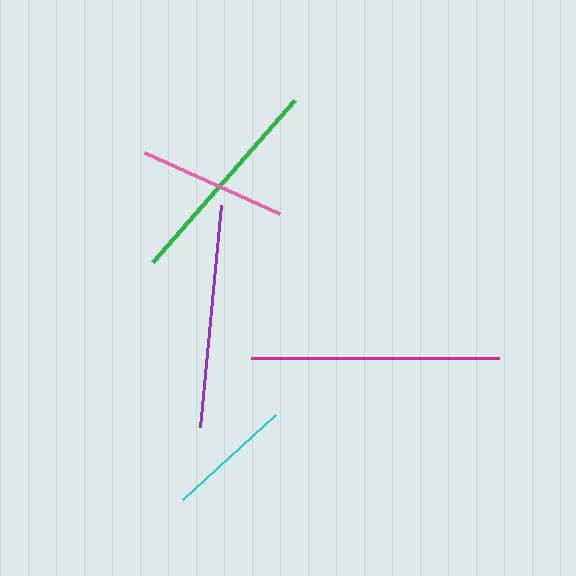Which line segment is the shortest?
The cyan line is the shortest at approximately 126 pixels.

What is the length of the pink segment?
The pink segment is approximately 149 pixels long.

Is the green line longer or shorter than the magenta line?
The magenta line is longer than the green line.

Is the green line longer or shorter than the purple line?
The purple line is longer than the green line.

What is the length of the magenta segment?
The magenta segment is approximately 248 pixels long.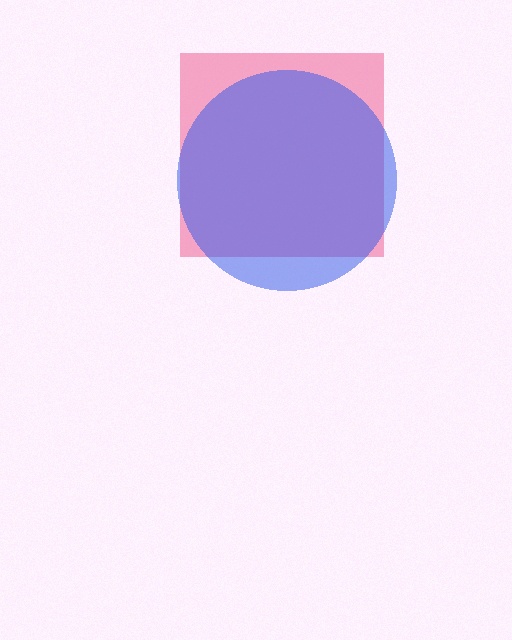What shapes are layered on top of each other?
The layered shapes are: a pink square, a blue circle.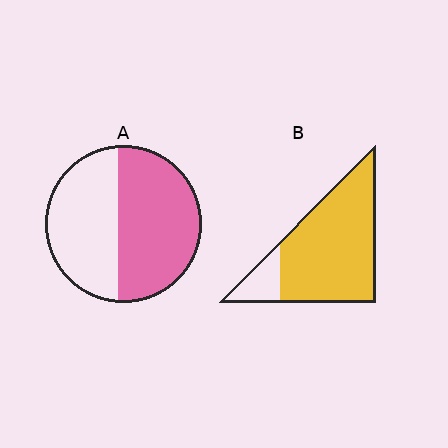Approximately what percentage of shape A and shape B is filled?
A is approximately 55% and B is approximately 85%.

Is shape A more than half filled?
Yes.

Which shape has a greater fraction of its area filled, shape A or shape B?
Shape B.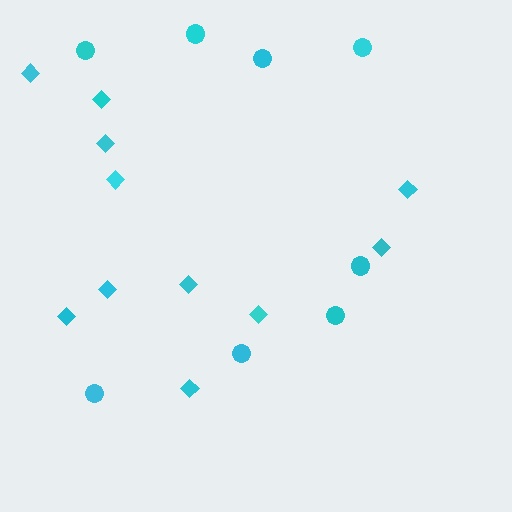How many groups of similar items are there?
There are 2 groups: one group of diamonds (11) and one group of circles (8).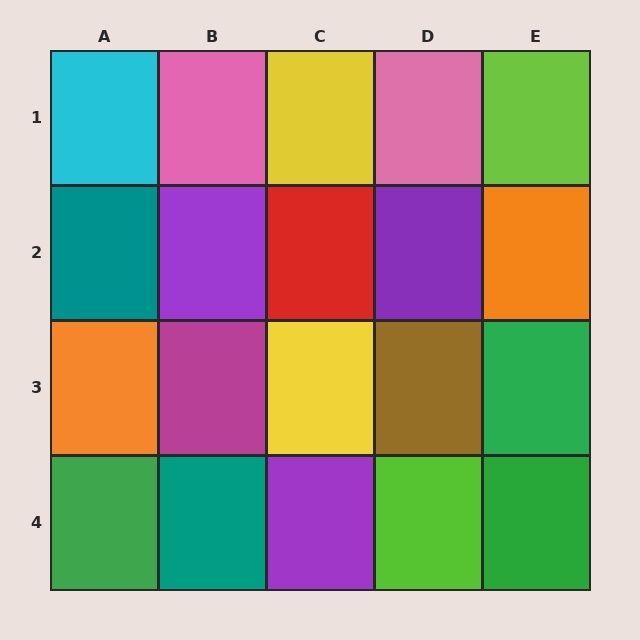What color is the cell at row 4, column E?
Green.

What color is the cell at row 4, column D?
Lime.